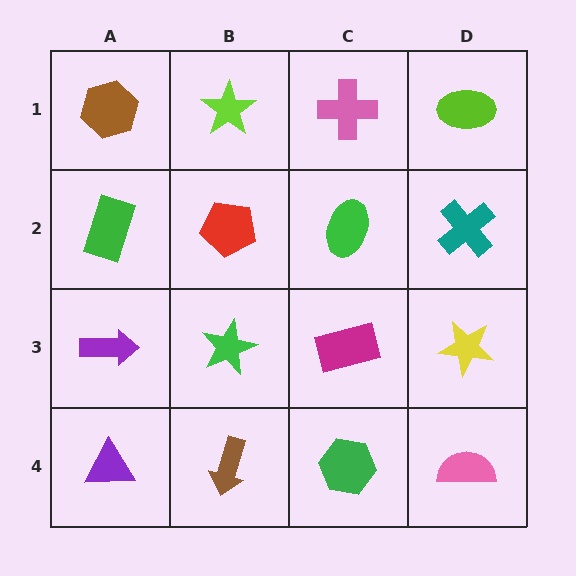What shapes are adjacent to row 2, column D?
A lime ellipse (row 1, column D), a yellow star (row 3, column D), a green ellipse (row 2, column C).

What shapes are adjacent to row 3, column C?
A green ellipse (row 2, column C), a green hexagon (row 4, column C), a green star (row 3, column B), a yellow star (row 3, column D).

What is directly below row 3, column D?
A pink semicircle.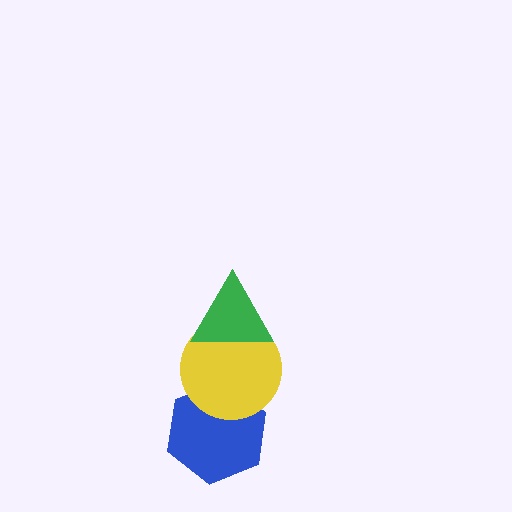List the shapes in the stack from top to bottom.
From top to bottom: the green triangle, the yellow circle, the blue hexagon.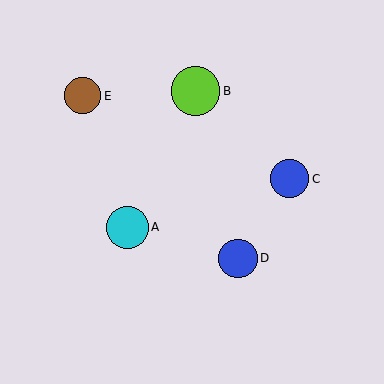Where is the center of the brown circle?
The center of the brown circle is at (83, 96).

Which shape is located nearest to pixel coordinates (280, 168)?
The blue circle (labeled C) at (290, 179) is nearest to that location.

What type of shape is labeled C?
Shape C is a blue circle.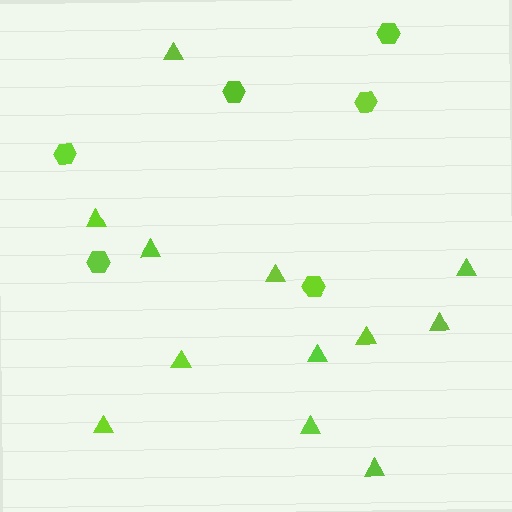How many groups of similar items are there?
There are 2 groups: one group of triangles (12) and one group of hexagons (6).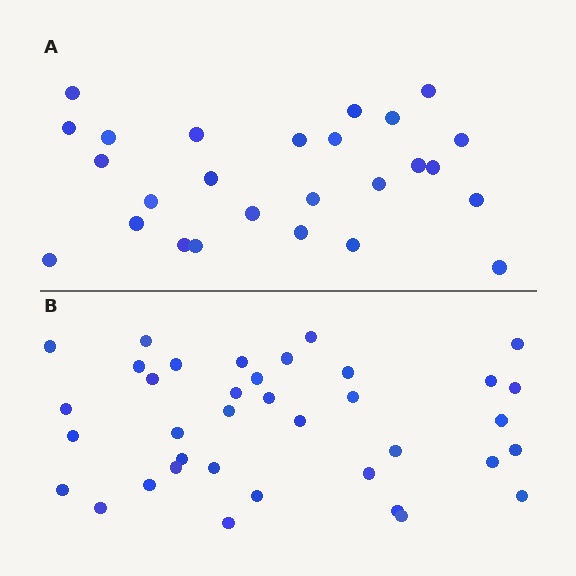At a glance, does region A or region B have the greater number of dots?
Region B (the bottom region) has more dots.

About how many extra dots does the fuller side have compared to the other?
Region B has roughly 12 or so more dots than region A.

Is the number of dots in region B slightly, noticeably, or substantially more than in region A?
Region B has noticeably more, but not dramatically so. The ratio is roughly 1.4 to 1.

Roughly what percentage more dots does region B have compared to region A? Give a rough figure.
About 40% more.